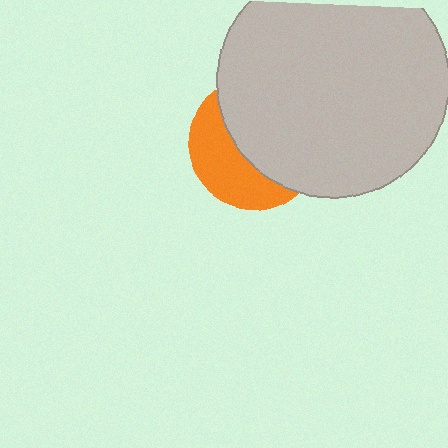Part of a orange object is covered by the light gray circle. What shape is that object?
It is a circle.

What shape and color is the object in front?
The object in front is a light gray circle.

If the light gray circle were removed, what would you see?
You would see the complete orange circle.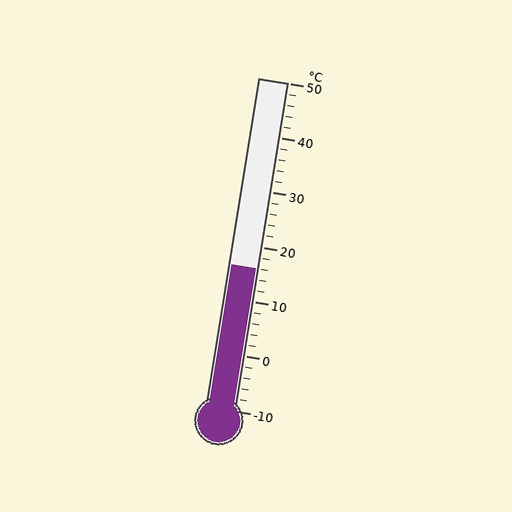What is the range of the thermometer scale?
The thermometer scale ranges from -10°C to 50°C.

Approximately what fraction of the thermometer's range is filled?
The thermometer is filled to approximately 45% of its range.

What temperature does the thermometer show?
The thermometer shows approximately 16°C.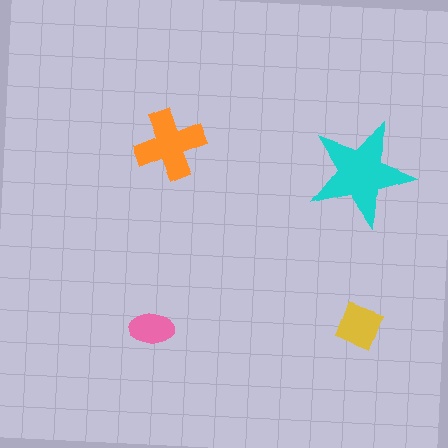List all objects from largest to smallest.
The cyan star, the orange cross, the yellow square, the pink ellipse.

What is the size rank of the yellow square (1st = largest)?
3rd.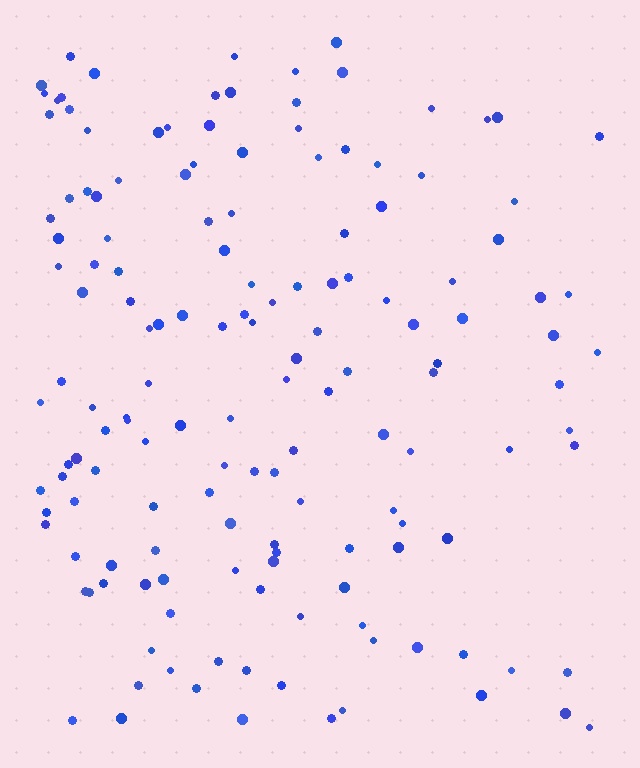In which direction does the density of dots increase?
From right to left, with the left side densest.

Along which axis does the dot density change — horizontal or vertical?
Horizontal.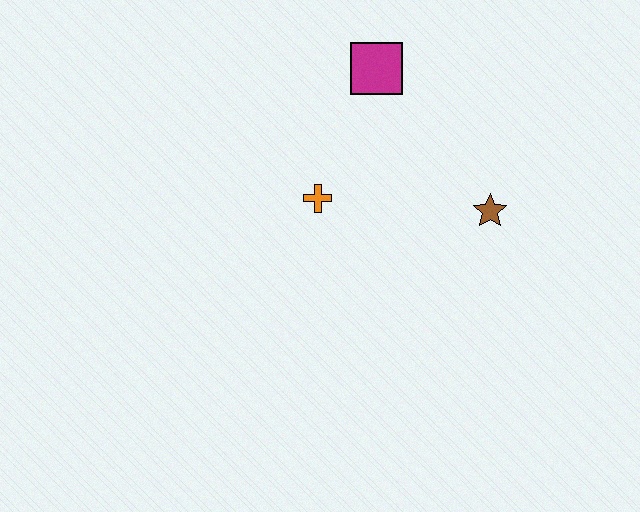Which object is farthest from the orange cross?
The brown star is farthest from the orange cross.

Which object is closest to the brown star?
The orange cross is closest to the brown star.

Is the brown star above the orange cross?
No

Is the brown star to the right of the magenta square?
Yes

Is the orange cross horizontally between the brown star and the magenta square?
No